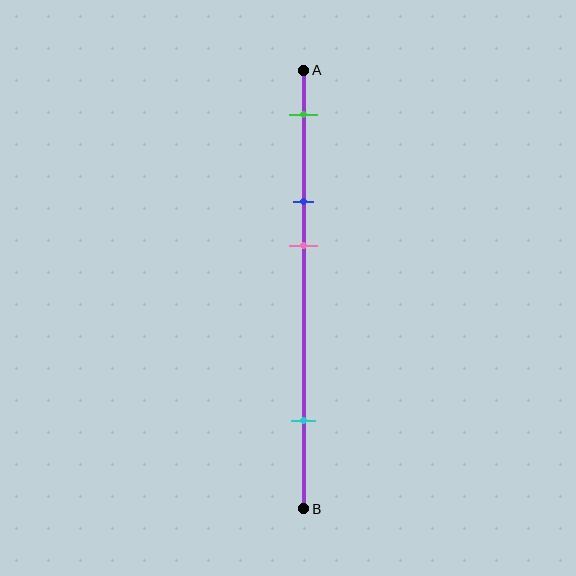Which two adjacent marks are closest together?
The blue and pink marks are the closest adjacent pair.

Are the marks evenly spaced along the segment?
No, the marks are not evenly spaced.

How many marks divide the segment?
There are 4 marks dividing the segment.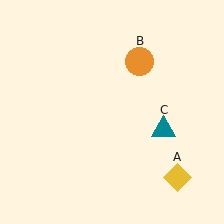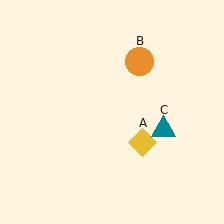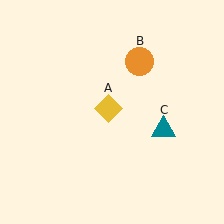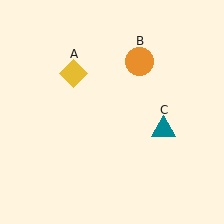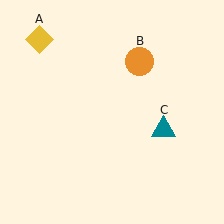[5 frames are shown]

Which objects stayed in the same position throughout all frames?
Orange circle (object B) and teal triangle (object C) remained stationary.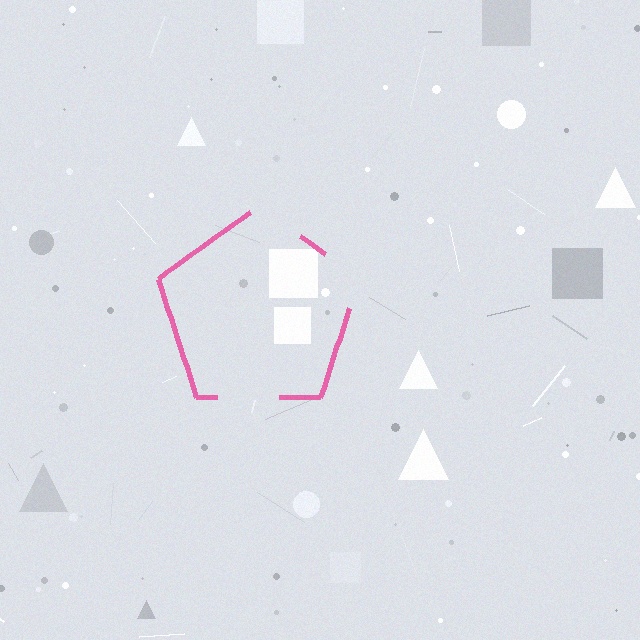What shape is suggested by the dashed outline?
The dashed outline suggests a pentagon.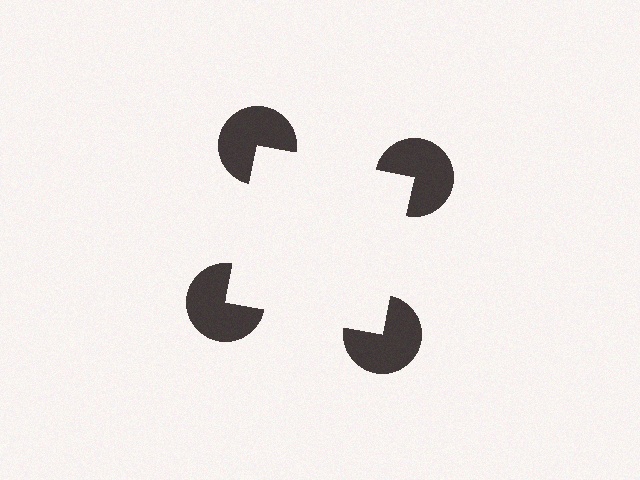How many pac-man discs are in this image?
There are 4 — one at each vertex of the illusory square.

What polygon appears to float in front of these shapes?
An illusory square — its edges are inferred from the aligned wedge cuts in the pac-man discs, not physically drawn.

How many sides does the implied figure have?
4 sides.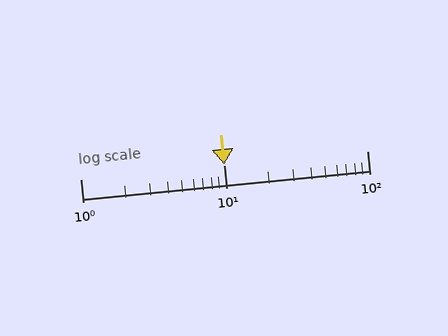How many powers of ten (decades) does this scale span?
The scale spans 2 decades, from 1 to 100.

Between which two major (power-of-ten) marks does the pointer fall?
The pointer is between 10 and 100.